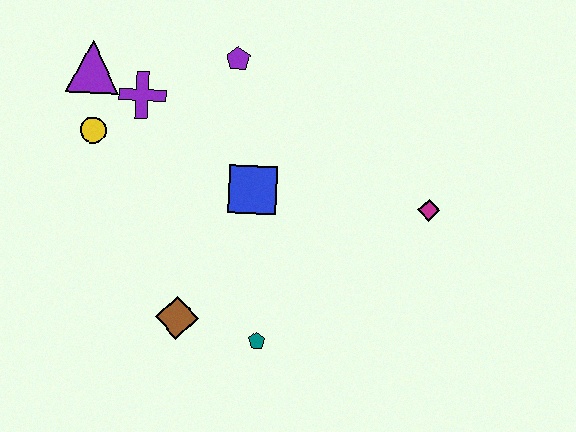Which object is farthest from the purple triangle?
The magenta diamond is farthest from the purple triangle.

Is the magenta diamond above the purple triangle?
No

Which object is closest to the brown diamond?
The teal pentagon is closest to the brown diamond.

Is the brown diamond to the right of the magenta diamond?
No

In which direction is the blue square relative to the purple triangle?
The blue square is to the right of the purple triangle.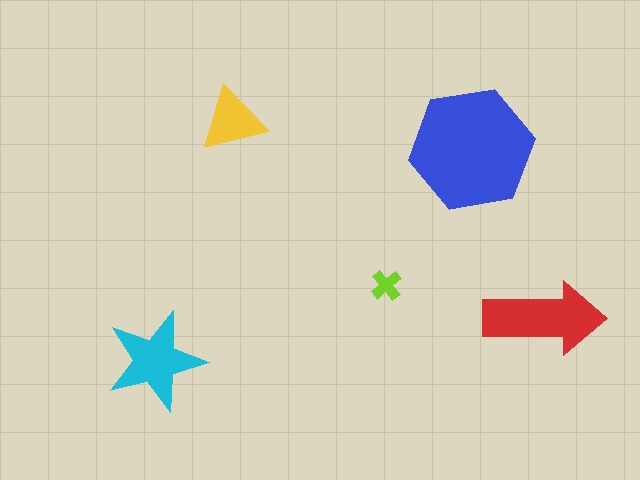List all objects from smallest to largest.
The lime cross, the yellow triangle, the cyan star, the red arrow, the blue hexagon.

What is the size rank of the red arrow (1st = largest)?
2nd.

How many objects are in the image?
There are 5 objects in the image.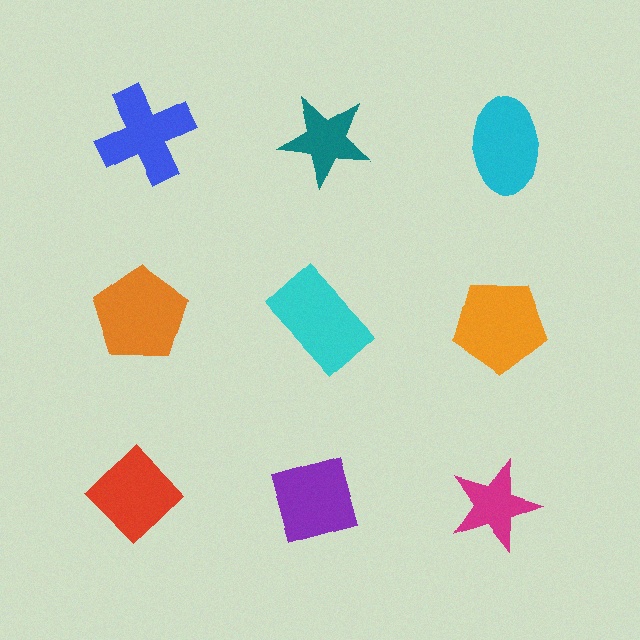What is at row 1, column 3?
A cyan ellipse.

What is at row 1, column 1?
A blue cross.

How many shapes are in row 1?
3 shapes.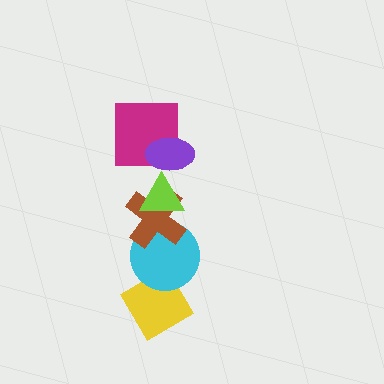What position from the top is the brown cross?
The brown cross is 4th from the top.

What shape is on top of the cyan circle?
The brown cross is on top of the cyan circle.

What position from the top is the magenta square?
The magenta square is 2nd from the top.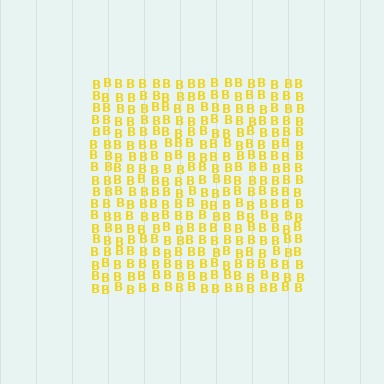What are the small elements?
The small elements are letter B's.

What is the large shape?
The large shape is a square.